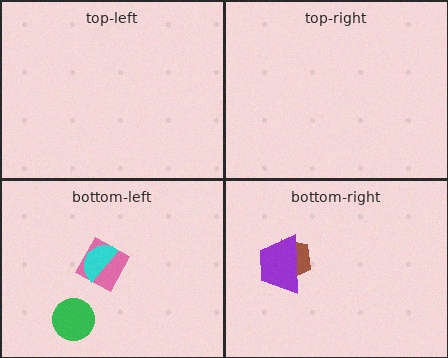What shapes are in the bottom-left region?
The pink square, the cyan semicircle, the green circle.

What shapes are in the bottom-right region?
The brown pentagon, the purple trapezoid.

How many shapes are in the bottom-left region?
3.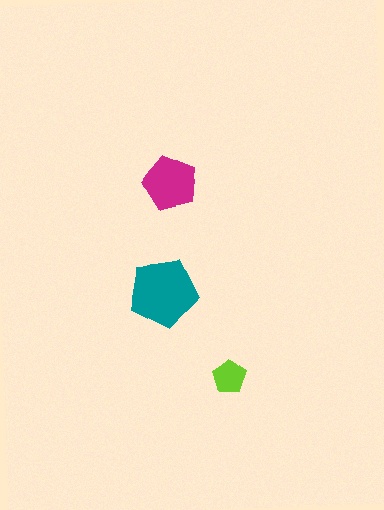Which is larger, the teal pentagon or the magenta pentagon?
The teal one.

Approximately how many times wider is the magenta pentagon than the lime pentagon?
About 1.5 times wider.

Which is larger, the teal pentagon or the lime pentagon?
The teal one.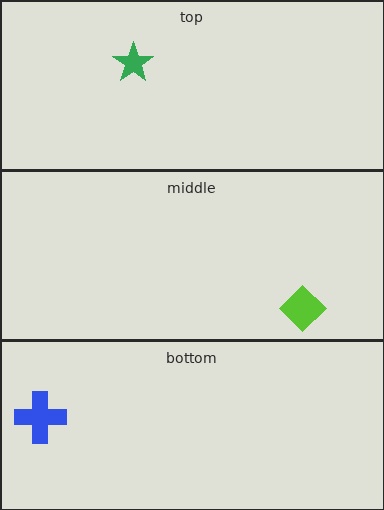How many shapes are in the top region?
1.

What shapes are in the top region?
The green star.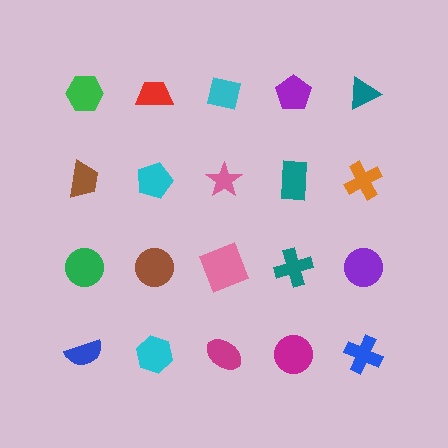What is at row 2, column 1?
A brown trapezoid.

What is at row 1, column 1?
A green hexagon.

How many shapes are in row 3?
5 shapes.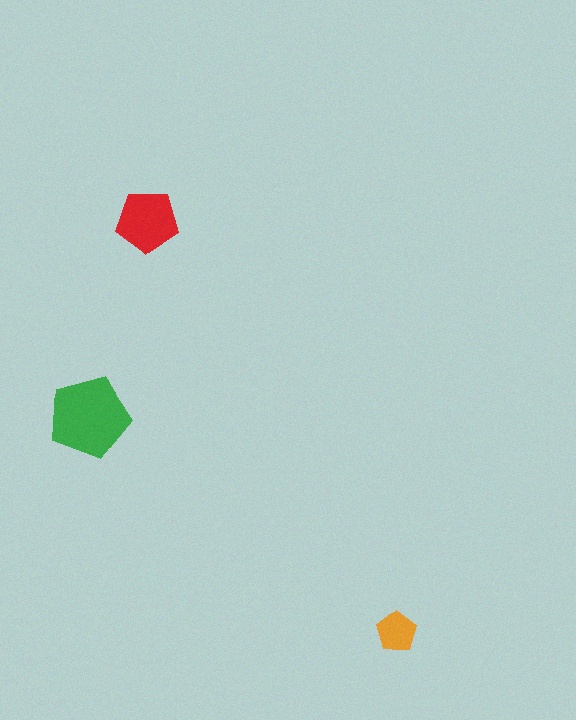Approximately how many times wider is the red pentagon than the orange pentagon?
About 1.5 times wider.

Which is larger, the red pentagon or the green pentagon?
The green one.